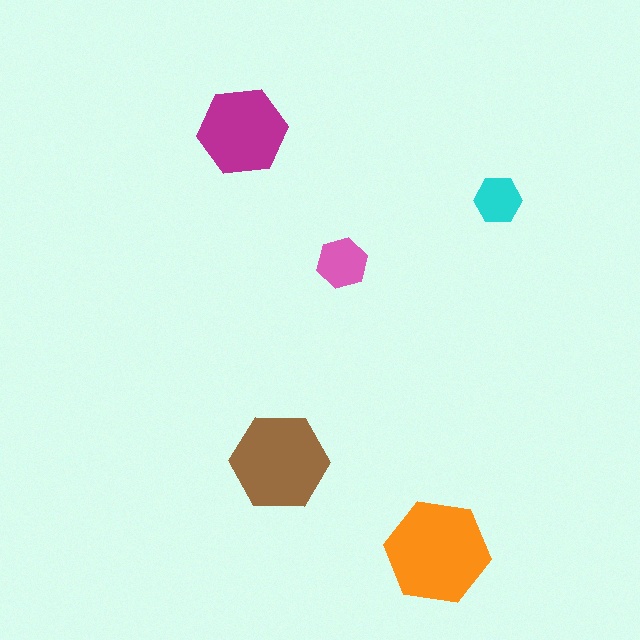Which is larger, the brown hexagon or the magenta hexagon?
The brown one.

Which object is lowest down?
The orange hexagon is bottommost.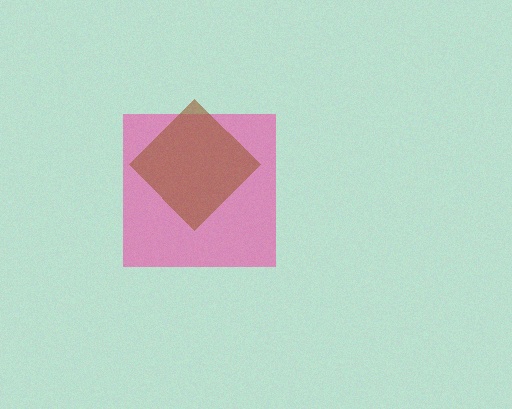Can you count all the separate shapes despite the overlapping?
Yes, there are 2 separate shapes.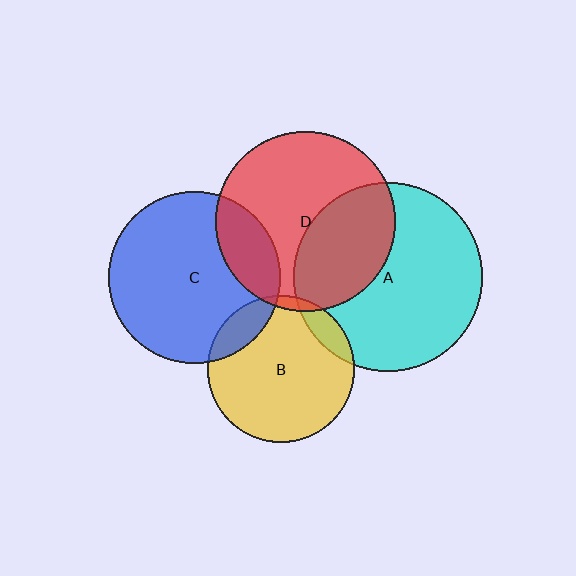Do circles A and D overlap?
Yes.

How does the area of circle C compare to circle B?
Approximately 1.4 times.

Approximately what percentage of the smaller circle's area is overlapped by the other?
Approximately 35%.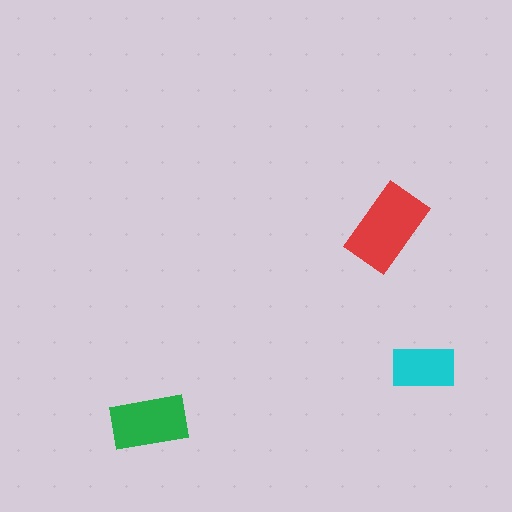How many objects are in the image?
There are 3 objects in the image.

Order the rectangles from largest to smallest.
the red one, the green one, the cyan one.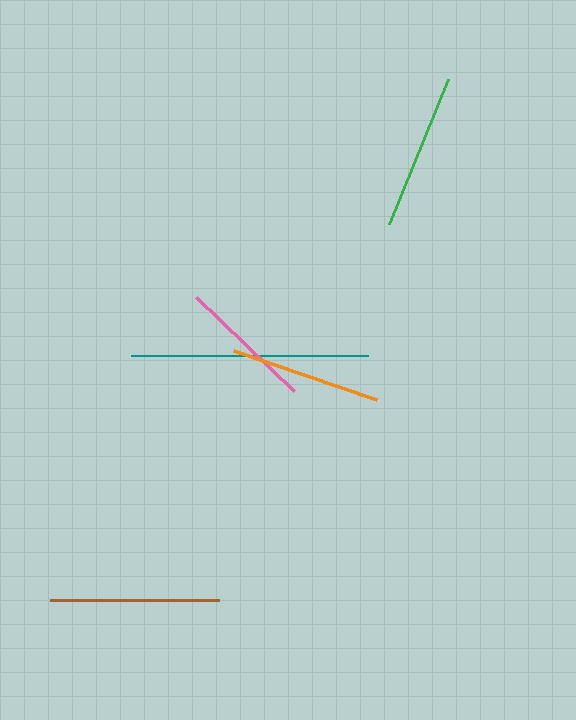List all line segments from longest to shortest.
From longest to shortest: teal, brown, green, orange, pink.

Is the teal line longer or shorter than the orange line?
The teal line is longer than the orange line.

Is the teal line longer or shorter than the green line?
The teal line is longer than the green line.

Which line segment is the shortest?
The pink line is the shortest at approximately 136 pixels.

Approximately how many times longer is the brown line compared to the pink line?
The brown line is approximately 1.2 times the length of the pink line.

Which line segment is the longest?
The teal line is the longest at approximately 238 pixels.